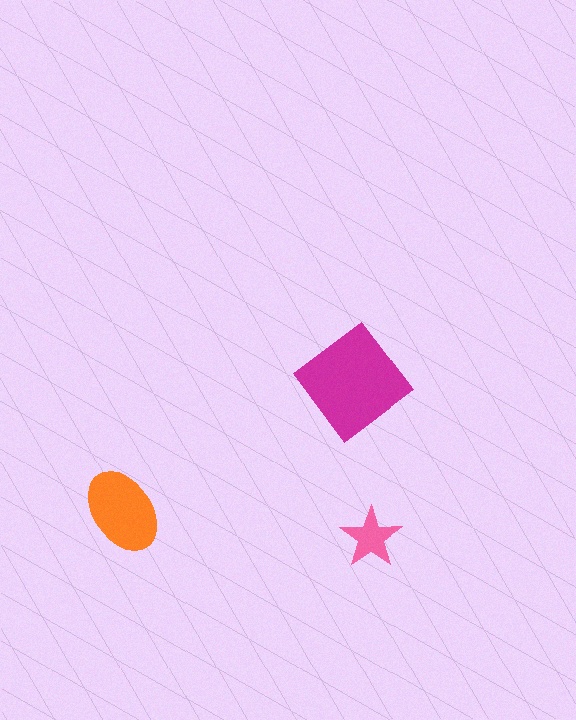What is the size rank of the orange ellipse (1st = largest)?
2nd.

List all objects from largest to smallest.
The magenta diamond, the orange ellipse, the pink star.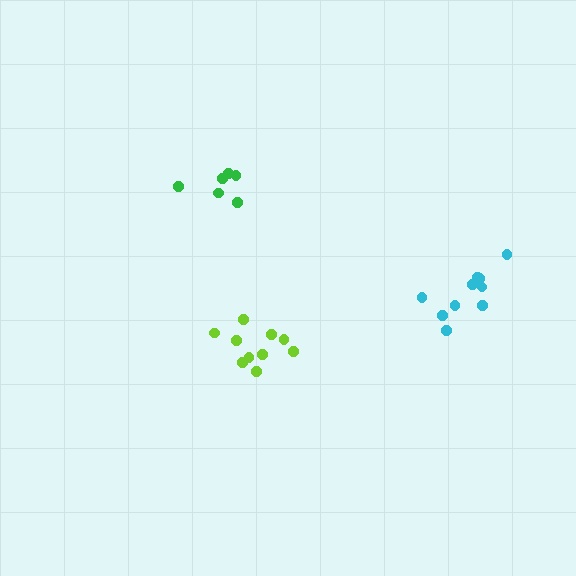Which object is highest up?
The green cluster is topmost.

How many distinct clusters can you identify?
There are 3 distinct clusters.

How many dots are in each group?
Group 1: 6 dots, Group 2: 10 dots, Group 3: 10 dots (26 total).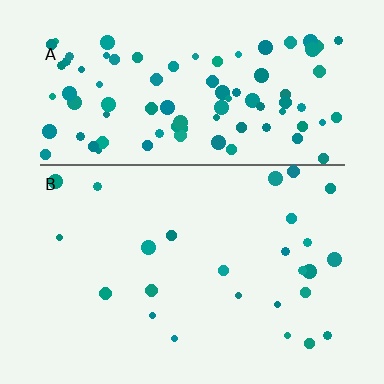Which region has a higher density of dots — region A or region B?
A (the top).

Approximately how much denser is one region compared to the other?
Approximately 3.9× — region A over region B.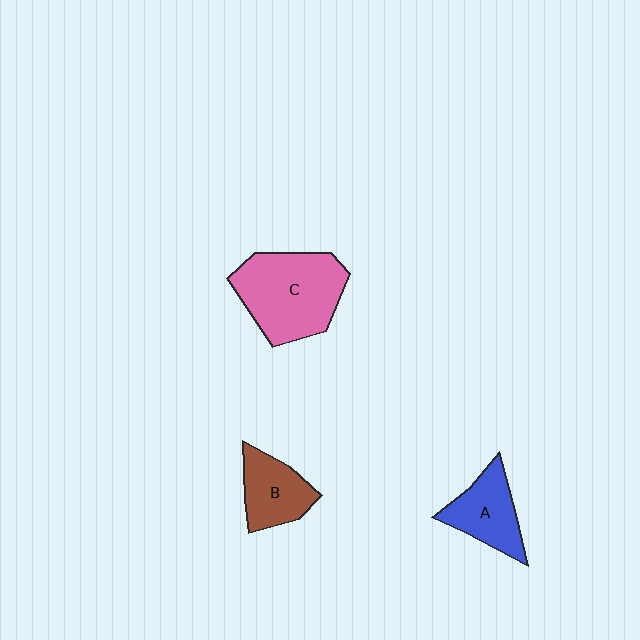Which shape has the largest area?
Shape C (pink).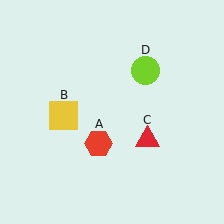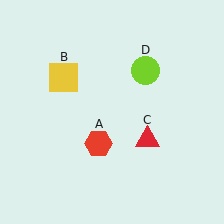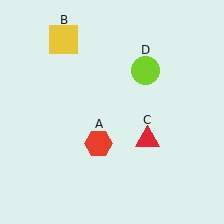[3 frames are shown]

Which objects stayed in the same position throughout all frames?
Red hexagon (object A) and red triangle (object C) and lime circle (object D) remained stationary.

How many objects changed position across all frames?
1 object changed position: yellow square (object B).